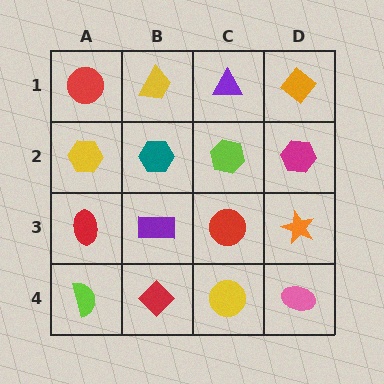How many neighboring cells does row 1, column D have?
2.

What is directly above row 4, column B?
A purple rectangle.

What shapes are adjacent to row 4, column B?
A purple rectangle (row 3, column B), a lime semicircle (row 4, column A), a yellow circle (row 4, column C).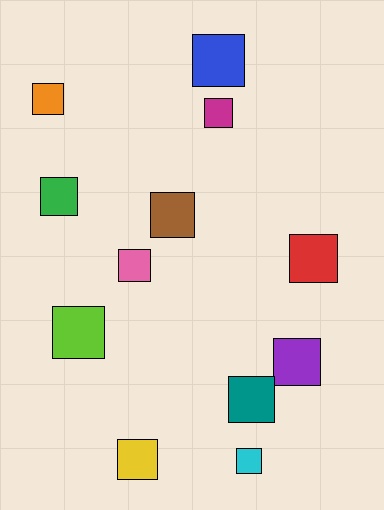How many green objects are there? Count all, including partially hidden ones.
There is 1 green object.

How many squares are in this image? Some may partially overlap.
There are 12 squares.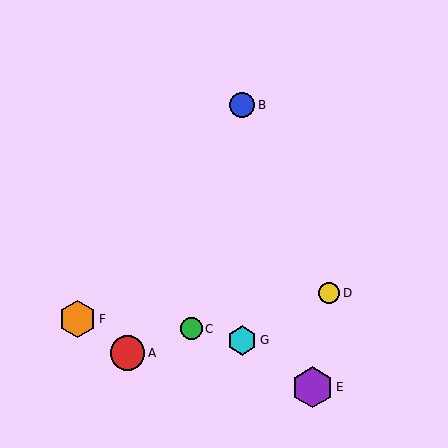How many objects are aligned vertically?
2 objects (B, G) are aligned vertically.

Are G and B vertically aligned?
Yes, both are at x≈242.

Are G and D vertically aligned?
No, G is at x≈242 and D is at x≈329.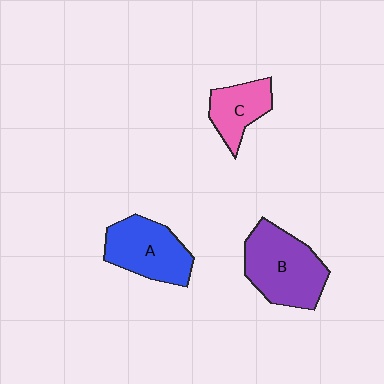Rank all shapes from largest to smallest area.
From largest to smallest: B (purple), A (blue), C (pink).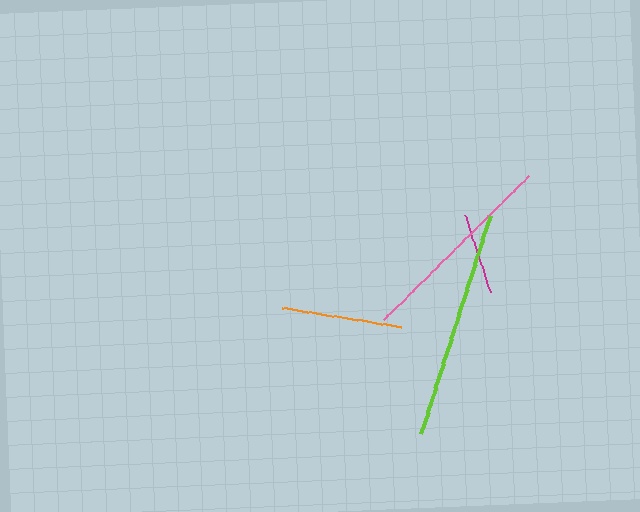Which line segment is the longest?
The lime line is the longest at approximately 229 pixels.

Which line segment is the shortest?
The magenta line is the shortest at approximately 81 pixels.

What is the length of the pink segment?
The pink segment is approximately 205 pixels long.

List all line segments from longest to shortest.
From longest to shortest: lime, pink, orange, magenta.